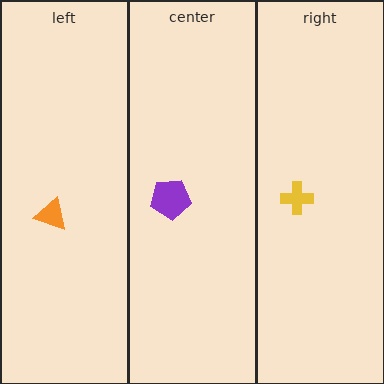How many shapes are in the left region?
1.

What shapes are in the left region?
The orange triangle.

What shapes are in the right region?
The yellow cross.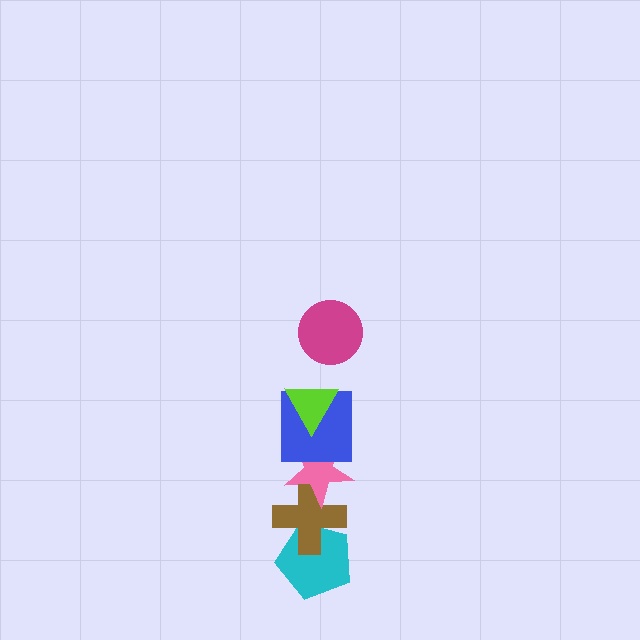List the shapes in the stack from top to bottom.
From top to bottom: the magenta circle, the lime triangle, the blue square, the pink star, the brown cross, the cyan pentagon.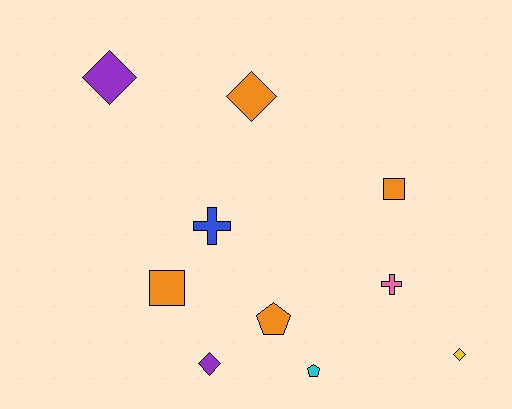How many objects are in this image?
There are 10 objects.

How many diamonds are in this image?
There are 4 diamonds.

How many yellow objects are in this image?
There is 1 yellow object.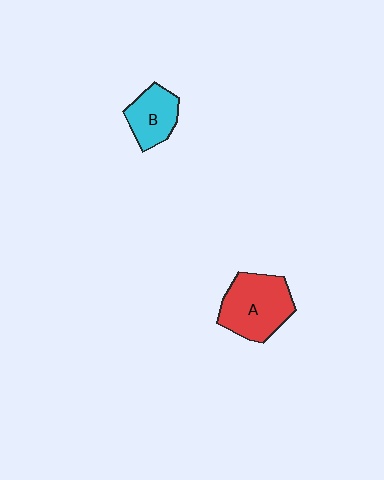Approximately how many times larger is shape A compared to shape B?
Approximately 1.6 times.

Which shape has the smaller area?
Shape B (cyan).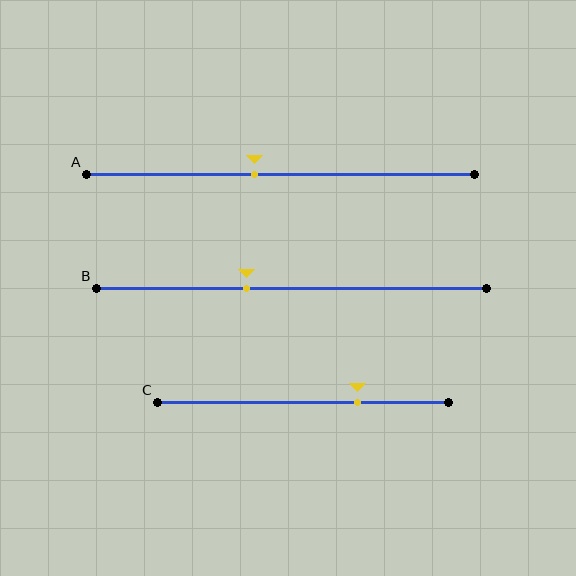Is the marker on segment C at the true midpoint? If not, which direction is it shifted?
No, the marker on segment C is shifted to the right by about 19% of the segment length.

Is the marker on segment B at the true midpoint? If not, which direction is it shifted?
No, the marker on segment B is shifted to the left by about 12% of the segment length.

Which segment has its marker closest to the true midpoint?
Segment A has its marker closest to the true midpoint.